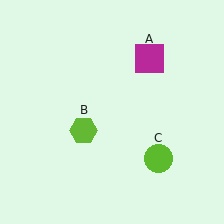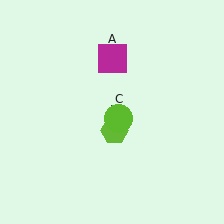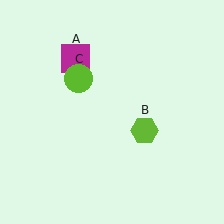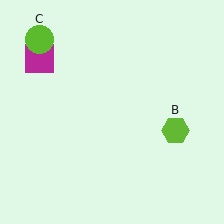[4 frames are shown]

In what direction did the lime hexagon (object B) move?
The lime hexagon (object B) moved right.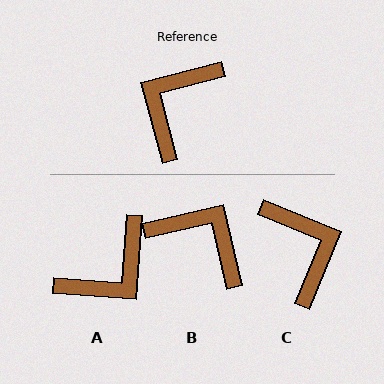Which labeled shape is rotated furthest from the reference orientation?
A, about 161 degrees away.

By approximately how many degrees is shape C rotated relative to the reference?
Approximately 127 degrees clockwise.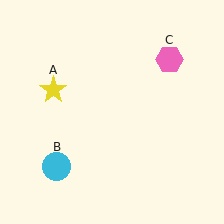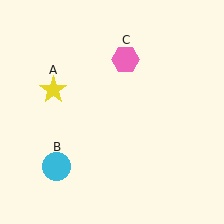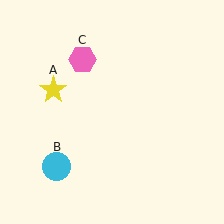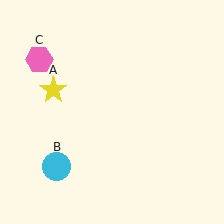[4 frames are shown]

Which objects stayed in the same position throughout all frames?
Yellow star (object A) and cyan circle (object B) remained stationary.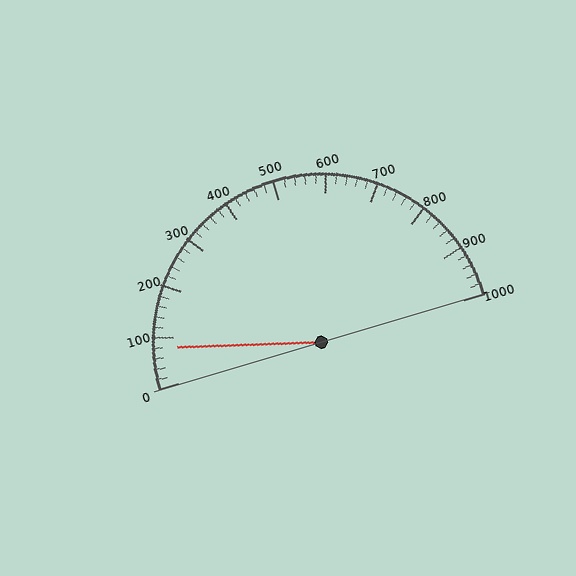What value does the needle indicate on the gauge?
The needle indicates approximately 80.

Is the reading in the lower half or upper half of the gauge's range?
The reading is in the lower half of the range (0 to 1000).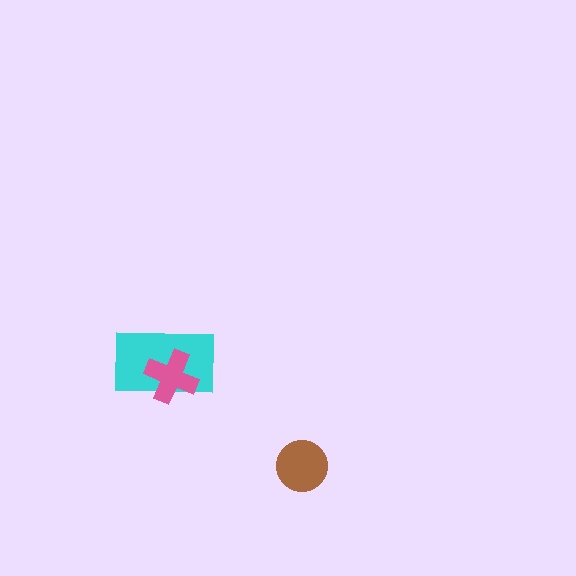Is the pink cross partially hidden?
No, no other shape covers it.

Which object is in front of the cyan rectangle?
The pink cross is in front of the cyan rectangle.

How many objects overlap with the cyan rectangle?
1 object overlaps with the cyan rectangle.